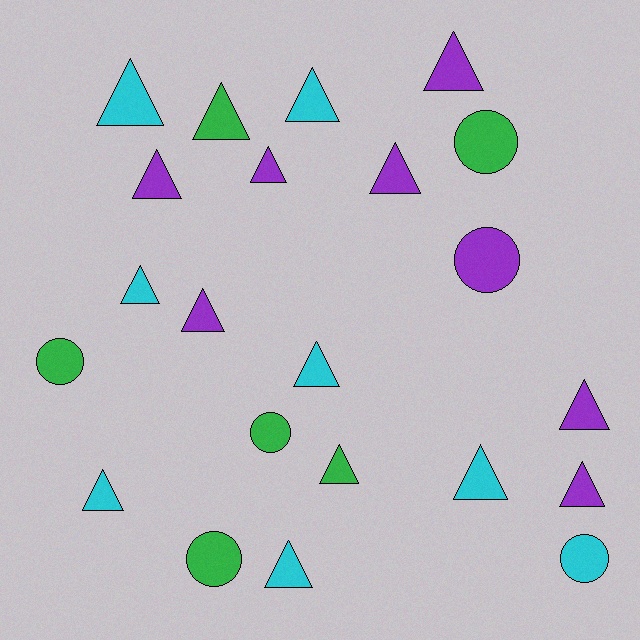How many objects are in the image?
There are 22 objects.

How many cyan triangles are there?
There are 7 cyan triangles.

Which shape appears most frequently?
Triangle, with 16 objects.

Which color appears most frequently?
Purple, with 8 objects.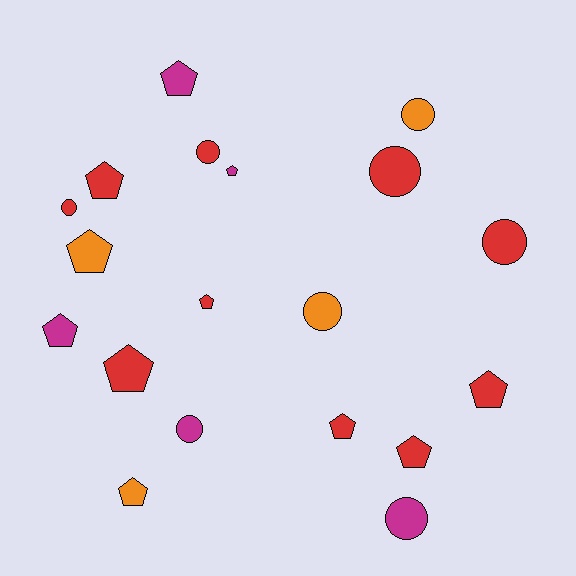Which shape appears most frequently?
Pentagon, with 11 objects.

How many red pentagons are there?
There are 6 red pentagons.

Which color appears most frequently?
Red, with 10 objects.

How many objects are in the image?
There are 19 objects.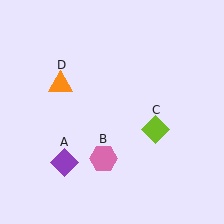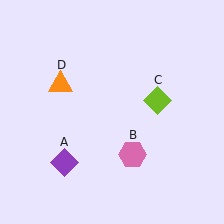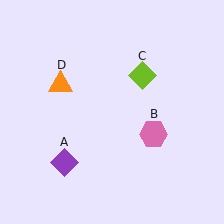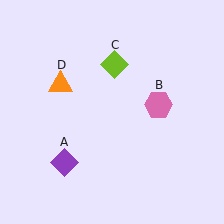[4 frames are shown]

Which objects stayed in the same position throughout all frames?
Purple diamond (object A) and orange triangle (object D) remained stationary.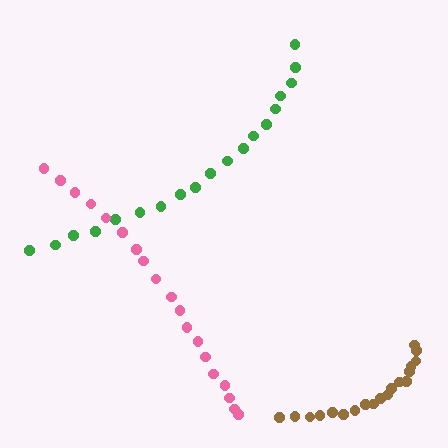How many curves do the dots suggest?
There are 3 distinct paths.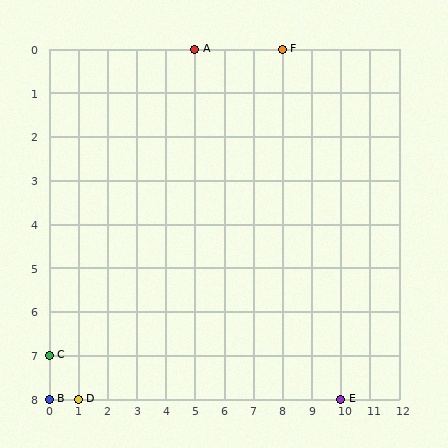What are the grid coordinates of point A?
Point A is at grid coordinates (5, 0).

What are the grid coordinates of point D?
Point D is at grid coordinates (1, 8).